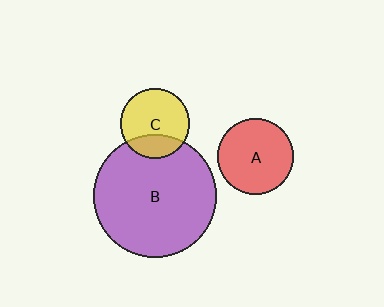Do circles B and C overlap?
Yes.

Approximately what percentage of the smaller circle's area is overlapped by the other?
Approximately 25%.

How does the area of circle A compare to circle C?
Approximately 1.2 times.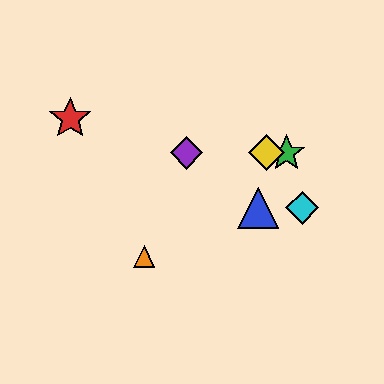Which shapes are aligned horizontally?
The green star, the yellow diamond, the purple diamond are aligned horizontally.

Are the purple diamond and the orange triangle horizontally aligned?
No, the purple diamond is at y≈153 and the orange triangle is at y≈257.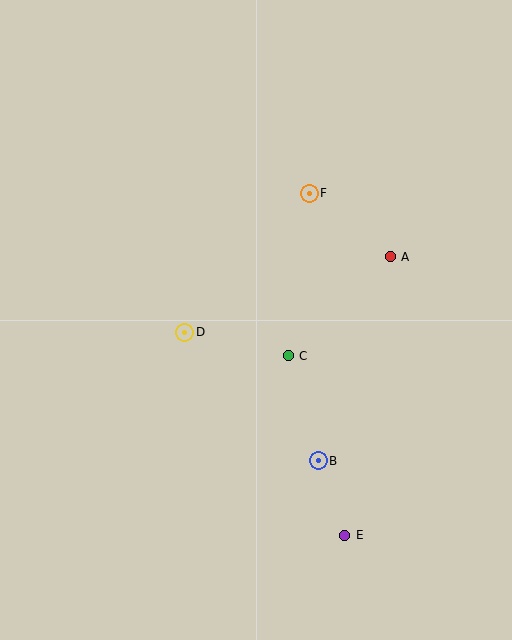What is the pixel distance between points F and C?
The distance between F and C is 164 pixels.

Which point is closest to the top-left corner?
Point F is closest to the top-left corner.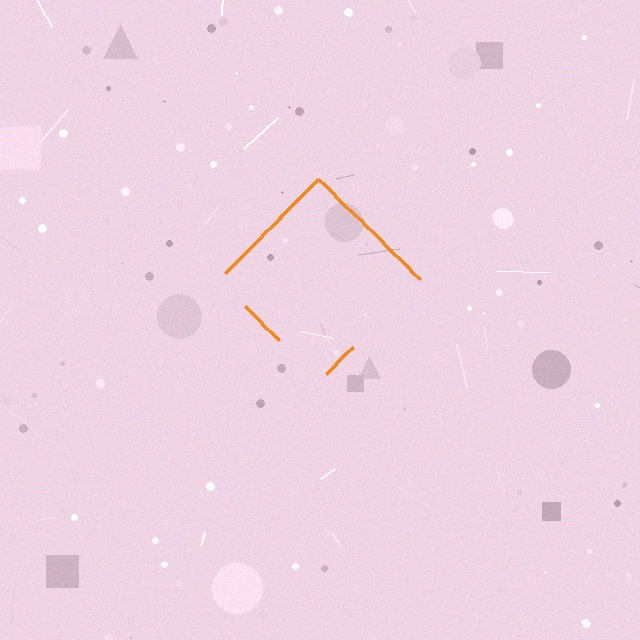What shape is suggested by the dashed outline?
The dashed outline suggests a diamond.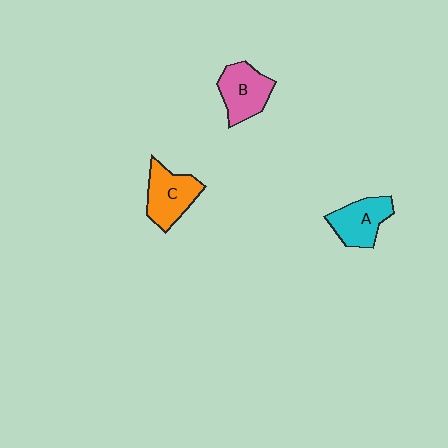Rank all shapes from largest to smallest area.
From largest to smallest: C (orange), B (pink), A (cyan).